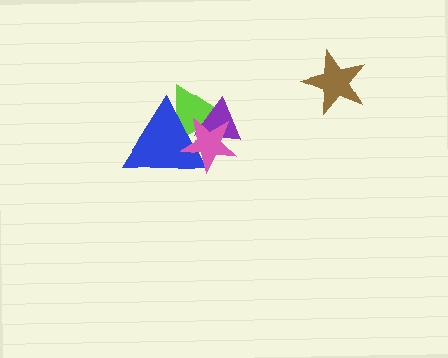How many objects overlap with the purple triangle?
3 objects overlap with the purple triangle.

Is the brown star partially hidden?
No, no other shape covers it.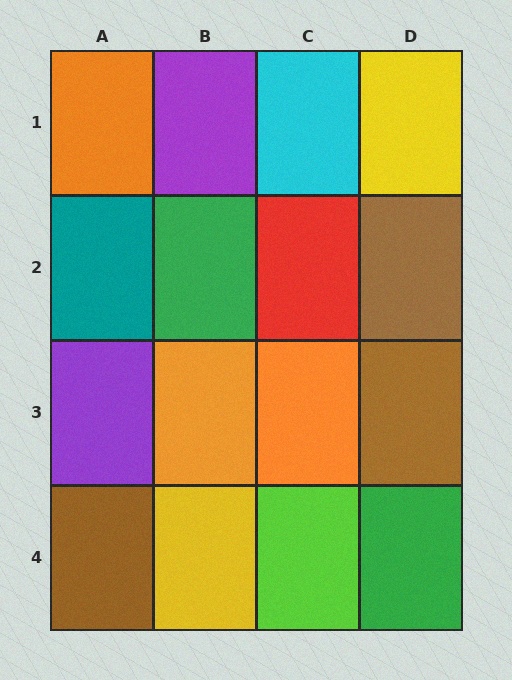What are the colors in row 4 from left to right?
Brown, yellow, lime, green.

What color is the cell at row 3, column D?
Brown.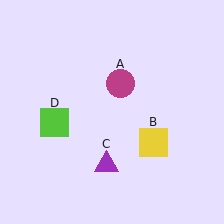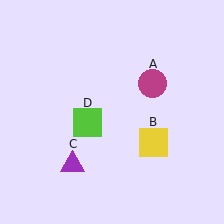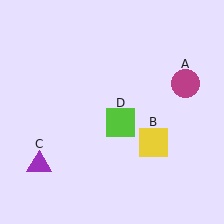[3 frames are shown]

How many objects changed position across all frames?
3 objects changed position: magenta circle (object A), purple triangle (object C), lime square (object D).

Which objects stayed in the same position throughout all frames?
Yellow square (object B) remained stationary.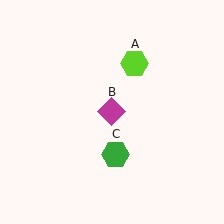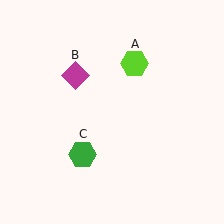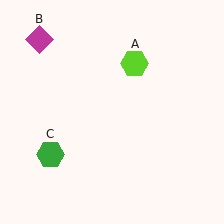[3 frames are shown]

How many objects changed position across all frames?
2 objects changed position: magenta diamond (object B), green hexagon (object C).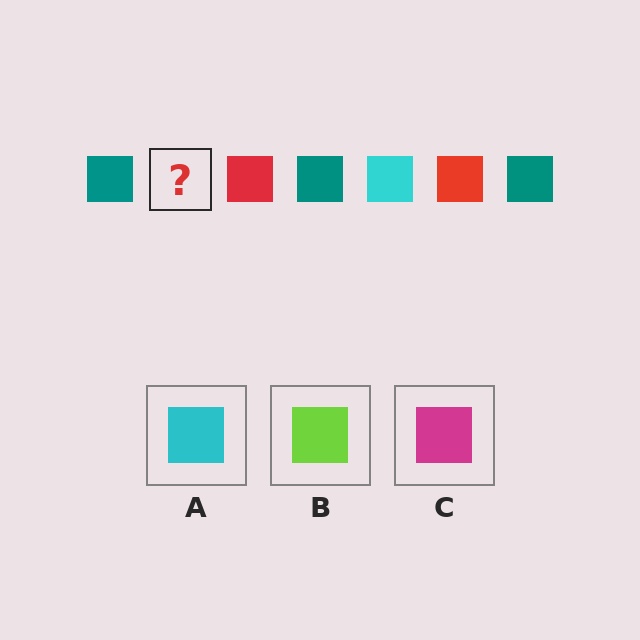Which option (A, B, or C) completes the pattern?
A.